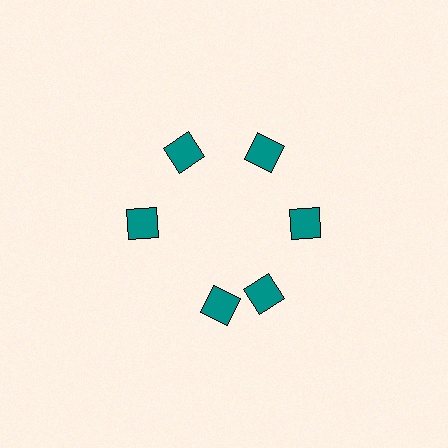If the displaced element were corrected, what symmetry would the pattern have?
It would have 6-fold rotational symmetry — the pattern would map onto itself every 60 degrees.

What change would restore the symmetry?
The symmetry would be restored by rotating it back into even spacing with its neighbors so that all 6 diamonds sit at equal angles and equal distance from the center.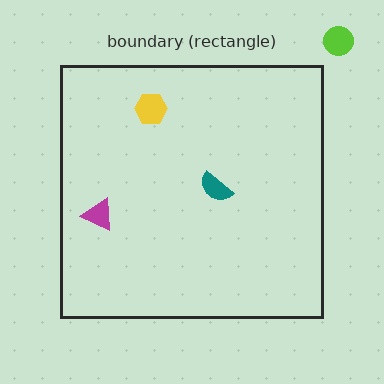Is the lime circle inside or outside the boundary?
Outside.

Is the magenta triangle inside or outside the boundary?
Inside.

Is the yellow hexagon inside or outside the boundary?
Inside.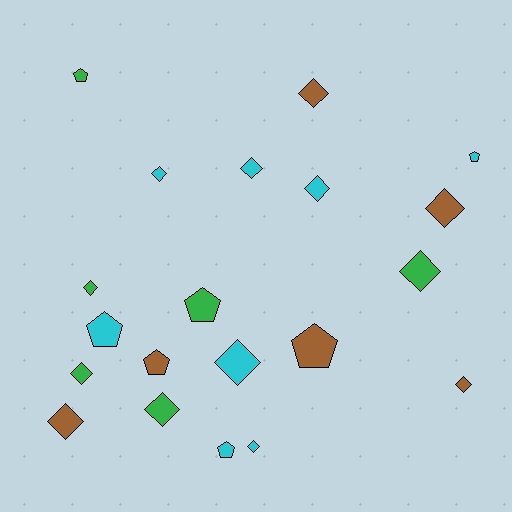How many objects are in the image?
There are 20 objects.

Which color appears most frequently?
Cyan, with 8 objects.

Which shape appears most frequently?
Diamond, with 13 objects.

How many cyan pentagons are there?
There are 3 cyan pentagons.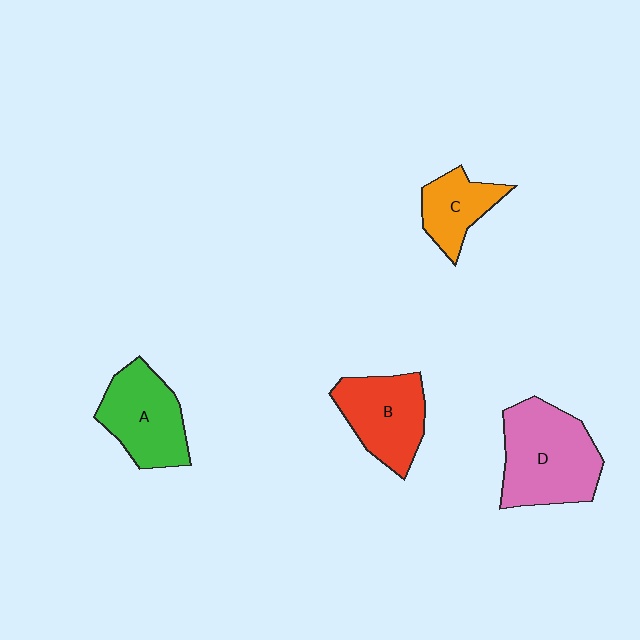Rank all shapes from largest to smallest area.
From largest to smallest: D (pink), A (green), B (red), C (orange).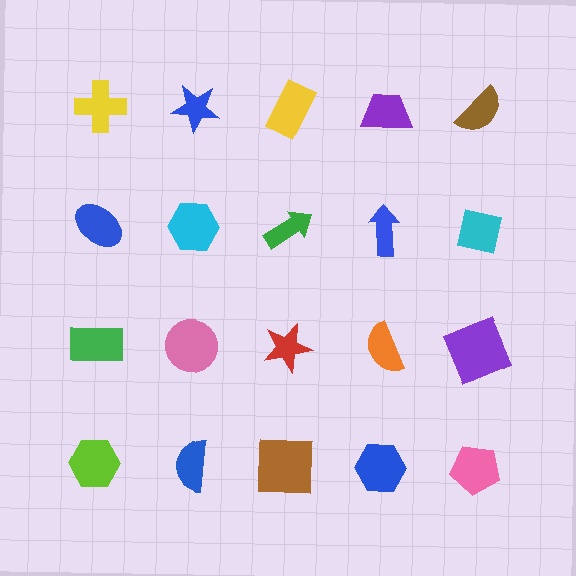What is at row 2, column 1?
A blue ellipse.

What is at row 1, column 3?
A yellow rectangle.